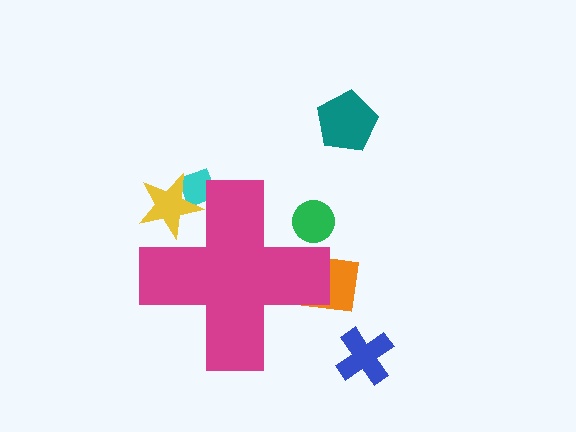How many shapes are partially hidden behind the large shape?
4 shapes are partially hidden.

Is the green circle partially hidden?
Yes, the green circle is partially hidden behind the magenta cross.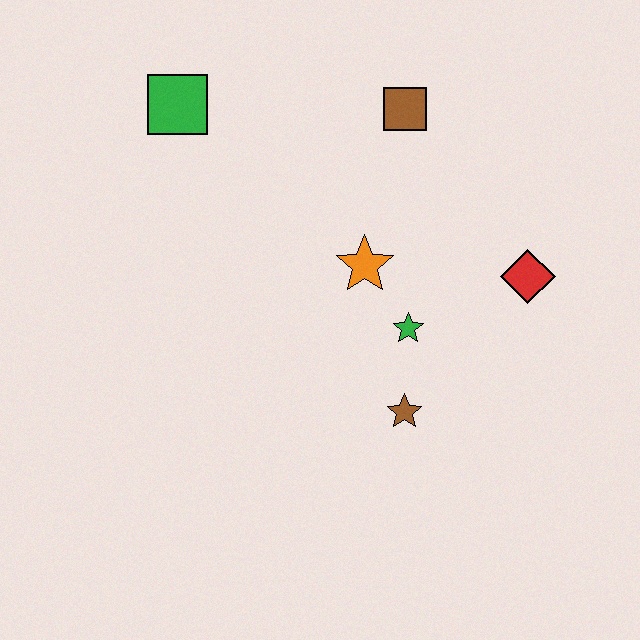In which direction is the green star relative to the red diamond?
The green star is to the left of the red diamond.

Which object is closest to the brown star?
The green star is closest to the brown star.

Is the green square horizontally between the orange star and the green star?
No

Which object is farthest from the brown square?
The brown star is farthest from the brown square.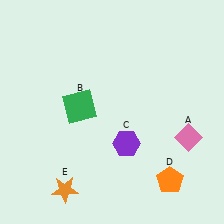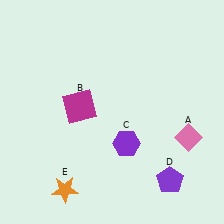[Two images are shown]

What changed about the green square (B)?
In Image 1, B is green. In Image 2, it changed to magenta.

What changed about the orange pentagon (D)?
In Image 1, D is orange. In Image 2, it changed to purple.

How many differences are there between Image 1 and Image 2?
There are 2 differences between the two images.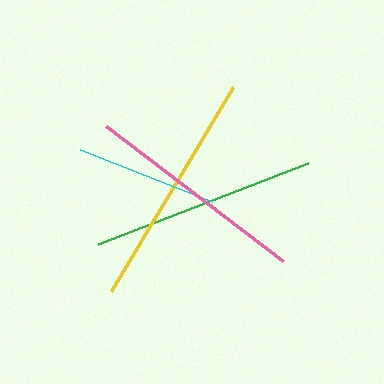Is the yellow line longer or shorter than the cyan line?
The yellow line is longer than the cyan line.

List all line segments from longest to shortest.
From longest to shortest: yellow, green, pink, cyan.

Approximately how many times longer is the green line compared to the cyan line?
The green line is approximately 1.6 times the length of the cyan line.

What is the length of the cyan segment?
The cyan segment is approximately 142 pixels long.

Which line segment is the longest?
The yellow line is the longest at approximately 238 pixels.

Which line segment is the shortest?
The cyan line is the shortest at approximately 142 pixels.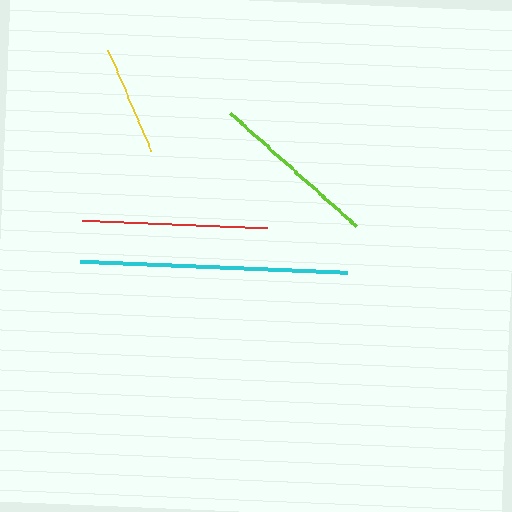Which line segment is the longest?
The cyan line is the longest at approximately 268 pixels.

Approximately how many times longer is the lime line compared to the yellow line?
The lime line is approximately 1.6 times the length of the yellow line.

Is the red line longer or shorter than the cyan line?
The cyan line is longer than the red line.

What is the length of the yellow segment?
The yellow segment is approximately 110 pixels long.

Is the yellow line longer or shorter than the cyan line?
The cyan line is longer than the yellow line.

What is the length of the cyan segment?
The cyan segment is approximately 268 pixels long.